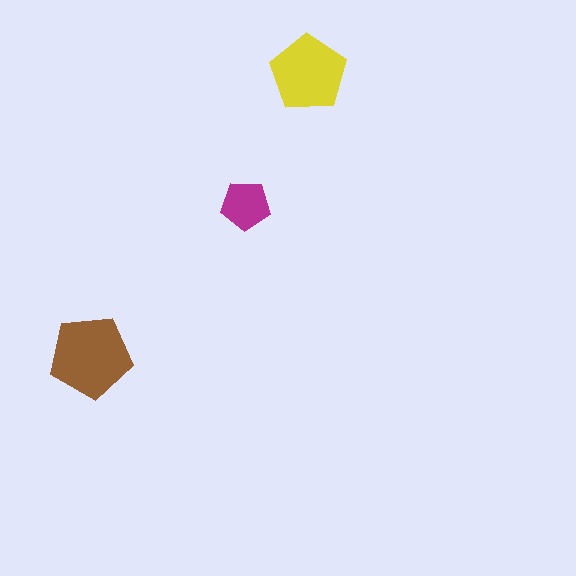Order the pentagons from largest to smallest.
the brown one, the yellow one, the magenta one.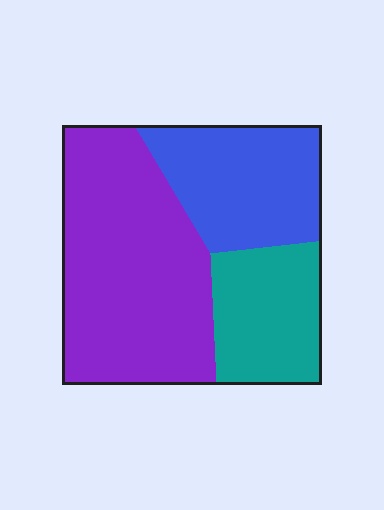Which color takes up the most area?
Purple, at roughly 50%.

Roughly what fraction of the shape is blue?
Blue takes up about one quarter (1/4) of the shape.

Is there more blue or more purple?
Purple.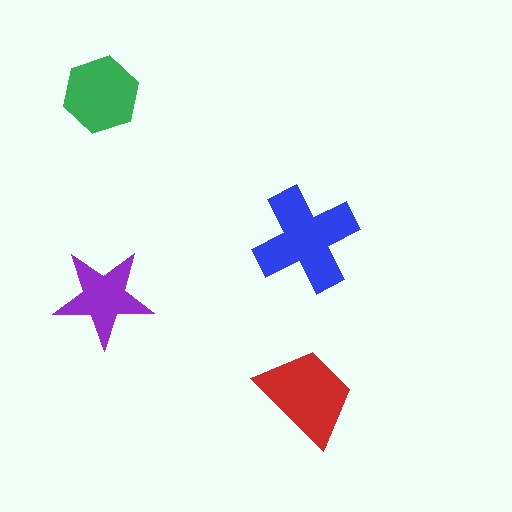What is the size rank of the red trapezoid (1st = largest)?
2nd.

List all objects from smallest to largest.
The purple star, the green hexagon, the red trapezoid, the blue cross.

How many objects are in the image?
There are 4 objects in the image.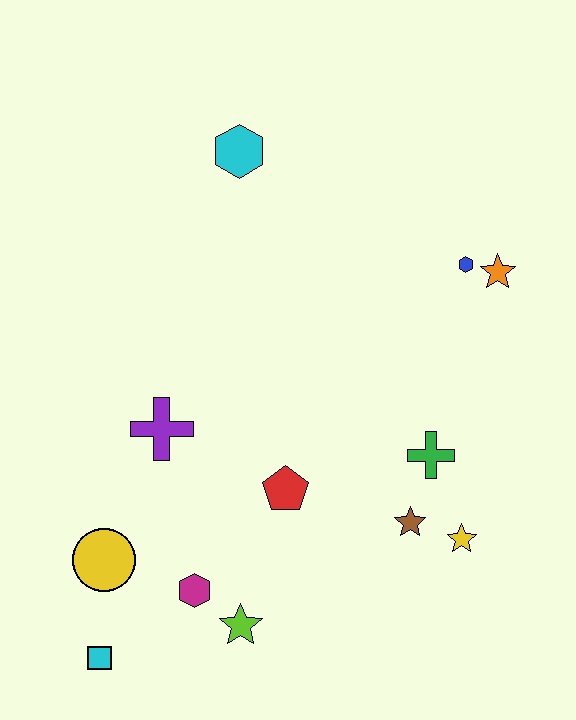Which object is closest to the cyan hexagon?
The blue hexagon is closest to the cyan hexagon.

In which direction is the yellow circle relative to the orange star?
The yellow circle is to the left of the orange star.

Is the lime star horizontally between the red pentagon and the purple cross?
Yes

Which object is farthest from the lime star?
The cyan hexagon is farthest from the lime star.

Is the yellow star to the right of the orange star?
No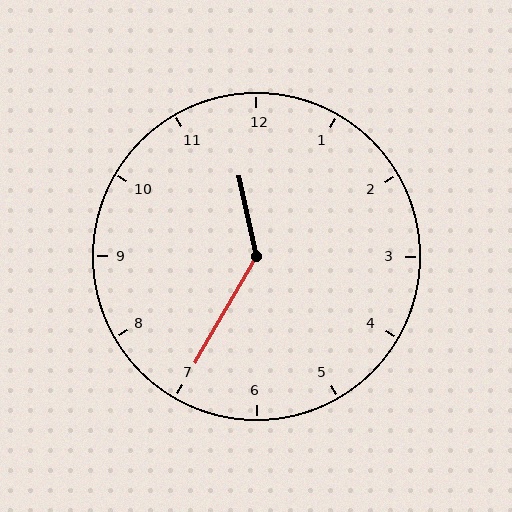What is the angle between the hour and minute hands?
Approximately 138 degrees.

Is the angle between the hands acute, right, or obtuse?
It is obtuse.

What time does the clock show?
11:35.